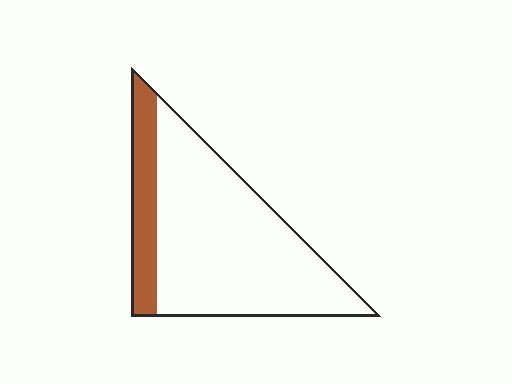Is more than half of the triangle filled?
No.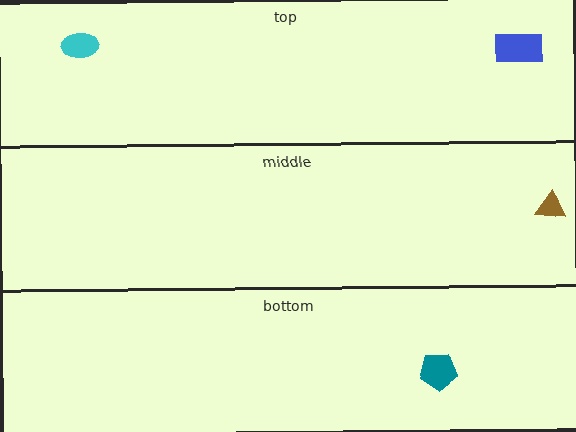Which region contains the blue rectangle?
The top region.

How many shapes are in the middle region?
1.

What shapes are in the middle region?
The brown triangle.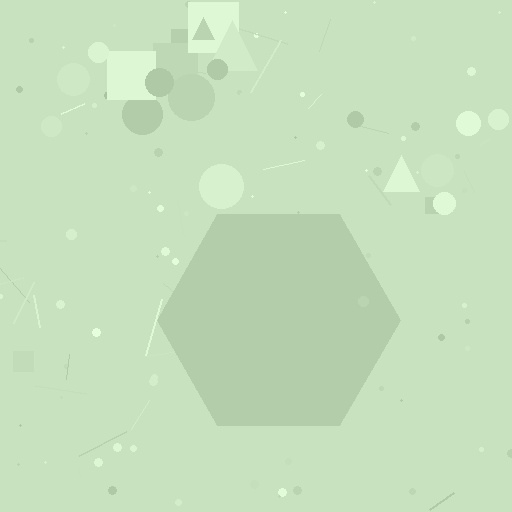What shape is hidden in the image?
A hexagon is hidden in the image.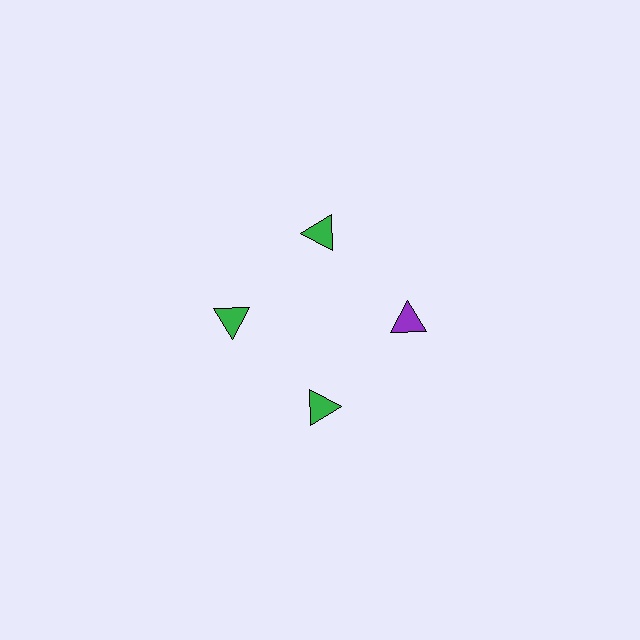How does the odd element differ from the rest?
It has a different color: purple instead of green.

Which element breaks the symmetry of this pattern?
The purple triangle at roughly the 3 o'clock position breaks the symmetry. All other shapes are green triangles.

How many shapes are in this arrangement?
There are 4 shapes arranged in a ring pattern.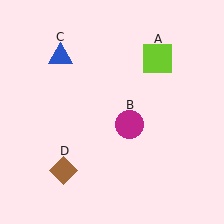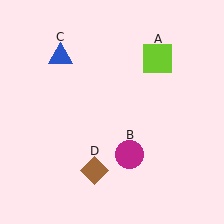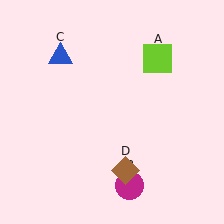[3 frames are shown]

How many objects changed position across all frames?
2 objects changed position: magenta circle (object B), brown diamond (object D).